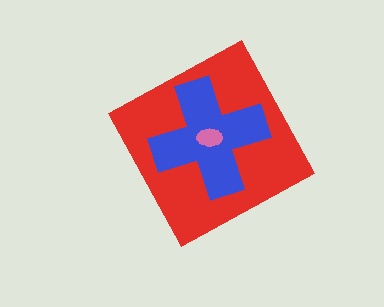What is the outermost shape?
The red diamond.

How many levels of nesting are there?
3.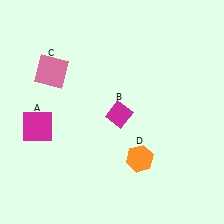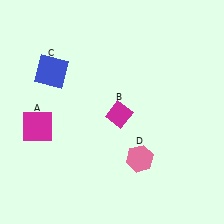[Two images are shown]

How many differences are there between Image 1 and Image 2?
There are 2 differences between the two images.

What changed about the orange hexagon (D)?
In Image 1, D is orange. In Image 2, it changed to pink.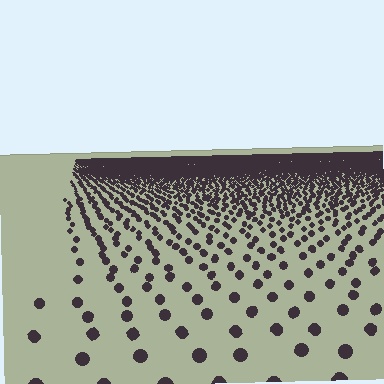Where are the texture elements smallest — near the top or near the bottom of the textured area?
Near the top.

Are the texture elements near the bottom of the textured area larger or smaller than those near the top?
Larger. Near the bottom, elements are closer to the viewer and appear at a bigger on-screen size.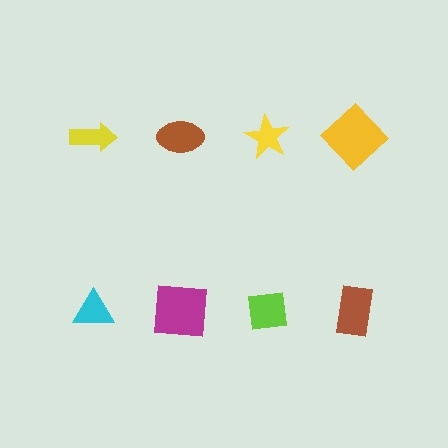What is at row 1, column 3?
A yellow star.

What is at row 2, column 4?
A brown rectangle.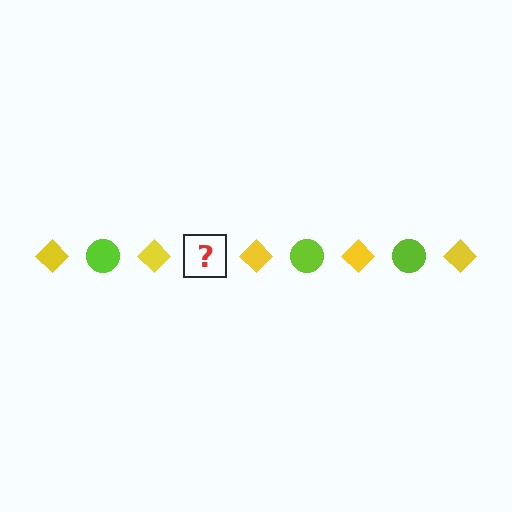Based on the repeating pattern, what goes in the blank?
The blank should be a lime circle.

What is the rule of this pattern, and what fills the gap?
The rule is that the pattern alternates between yellow diamond and lime circle. The gap should be filled with a lime circle.